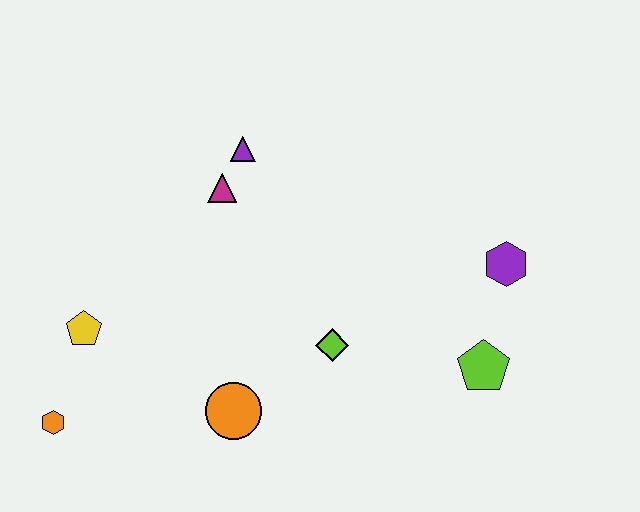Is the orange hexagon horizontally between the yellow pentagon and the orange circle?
No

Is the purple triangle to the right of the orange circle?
Yes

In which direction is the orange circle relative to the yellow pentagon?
The orange circle is to the right of the yellow pentagon.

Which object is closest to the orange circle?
The lime diamond is closest to the orange circle.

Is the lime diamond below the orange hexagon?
No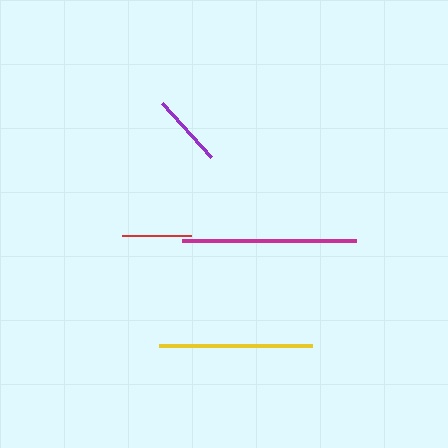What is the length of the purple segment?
The purple segment is approximately 72 pixels long.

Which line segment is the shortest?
The red line is the shortest at approximately 69 pixels.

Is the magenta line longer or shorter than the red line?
The magenta line is longer than the red line.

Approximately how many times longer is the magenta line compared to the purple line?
The magenta line is approximately 2.4 times the length of the purple line.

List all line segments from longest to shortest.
From longest to shortest: magenta, yellow, purple, red.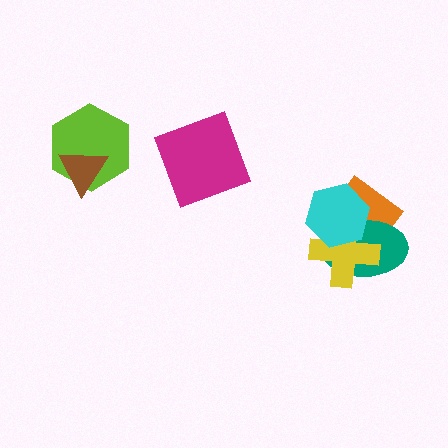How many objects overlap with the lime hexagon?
1 object overlaps with the lime hexagon.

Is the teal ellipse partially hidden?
Yes, it is partially covered by another shape.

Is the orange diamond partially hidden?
Yes, it is partially covered by another shape.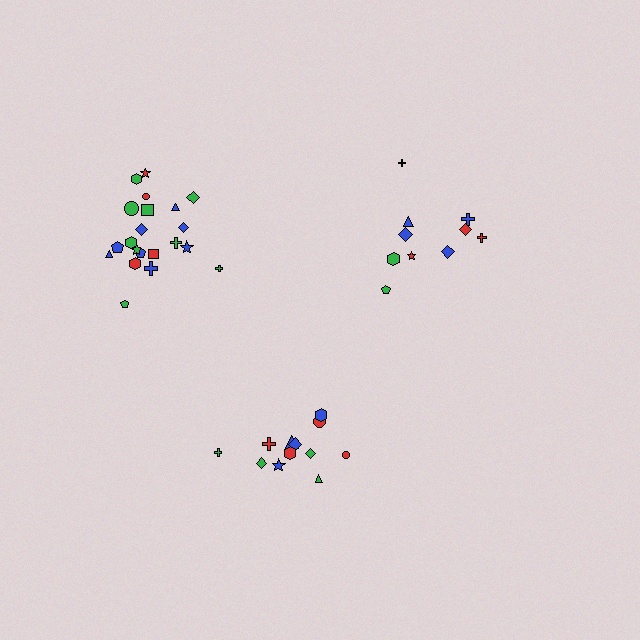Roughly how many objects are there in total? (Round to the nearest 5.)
Roughly 45 objects in total.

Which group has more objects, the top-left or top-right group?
The top-left group.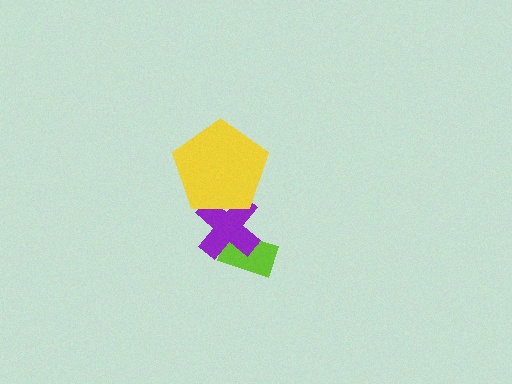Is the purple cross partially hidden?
Yes, it is partially covered by another shape.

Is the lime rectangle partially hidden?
Yes, it is partially covered by another shape.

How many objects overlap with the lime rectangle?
1 object overlaps with the lime rectangle.